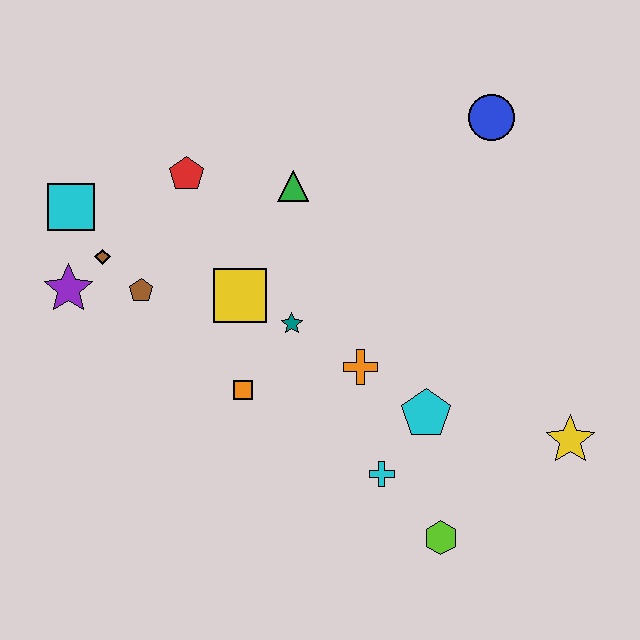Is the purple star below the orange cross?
No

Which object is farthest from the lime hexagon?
The cyan square is farthest from the lime hexagon.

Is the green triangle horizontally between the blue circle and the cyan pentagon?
No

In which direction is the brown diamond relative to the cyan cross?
The brown diamond is to the left of the cyan cross.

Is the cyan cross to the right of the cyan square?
Yes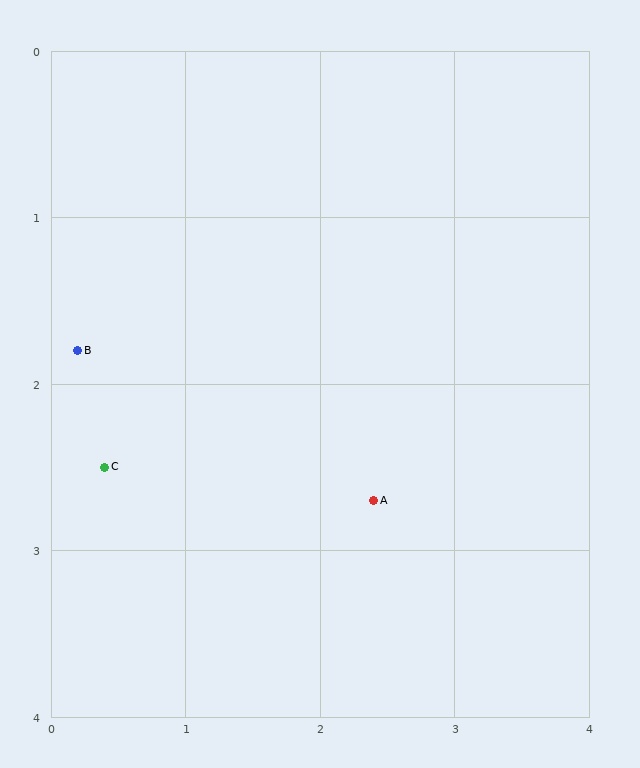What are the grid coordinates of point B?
Point B is at approximately (0.2, 1.8).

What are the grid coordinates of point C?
Point C is at approximately (0.4, 2.5).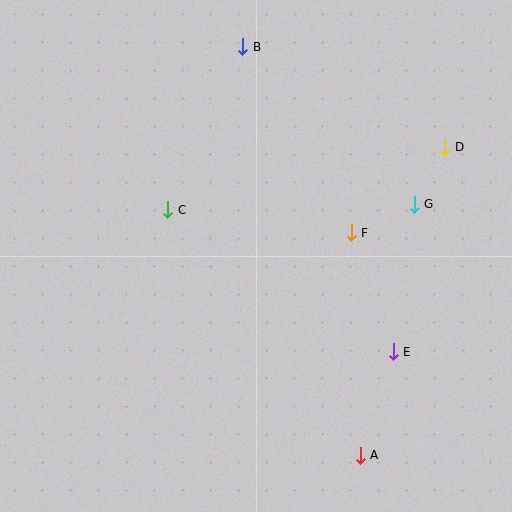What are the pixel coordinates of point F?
Point F is at (351, 233).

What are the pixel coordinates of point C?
Point C is at (168, 210).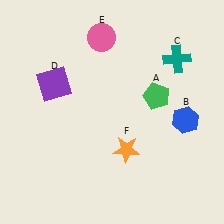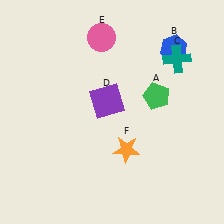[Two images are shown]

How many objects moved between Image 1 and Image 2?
2 objects moved between the two images.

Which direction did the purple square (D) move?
The purple square (D) moved right.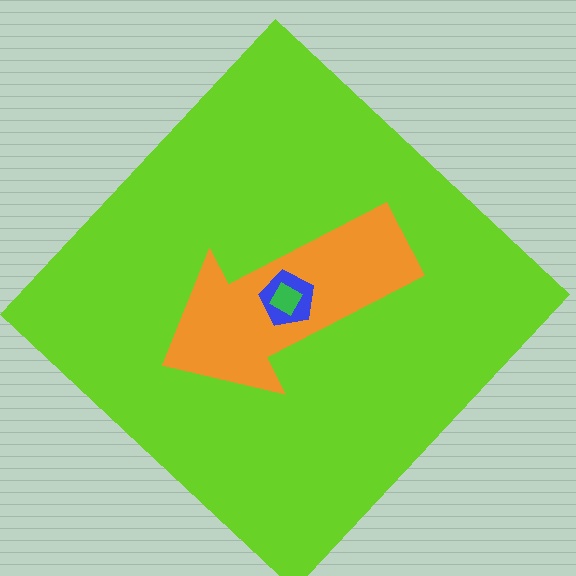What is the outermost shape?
The lime diamond.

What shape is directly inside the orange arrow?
The blue pentagon.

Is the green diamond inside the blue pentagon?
Yes.